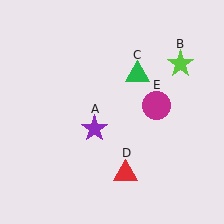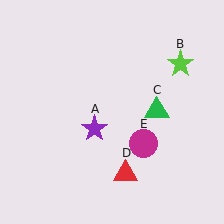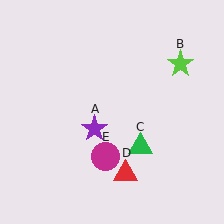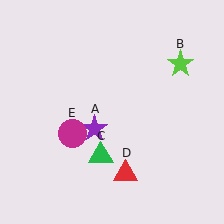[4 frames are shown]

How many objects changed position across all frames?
2 objects changed position: green triangle (object C), magenta circle (object E).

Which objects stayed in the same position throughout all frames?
Purple star (object A) and lime star (object B) and red triangle (object D) remained stationary.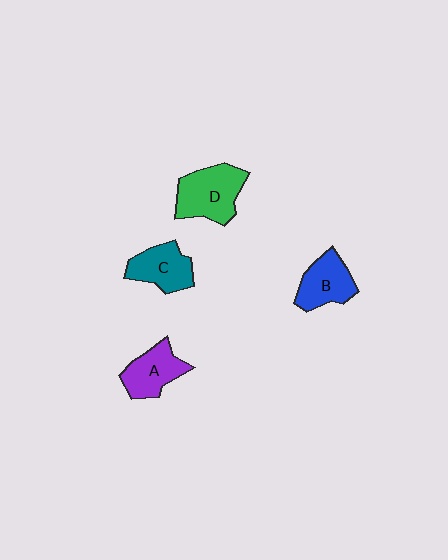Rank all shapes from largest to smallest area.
From largest to smallest: D (green), B (blue), C (teal), A (purple).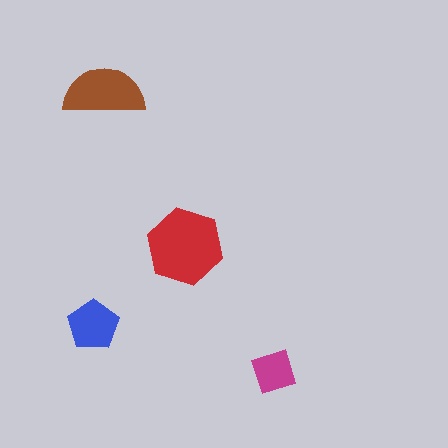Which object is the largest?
The red hexagon.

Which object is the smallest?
The magenta diamond.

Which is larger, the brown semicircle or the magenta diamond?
The brown semicircle.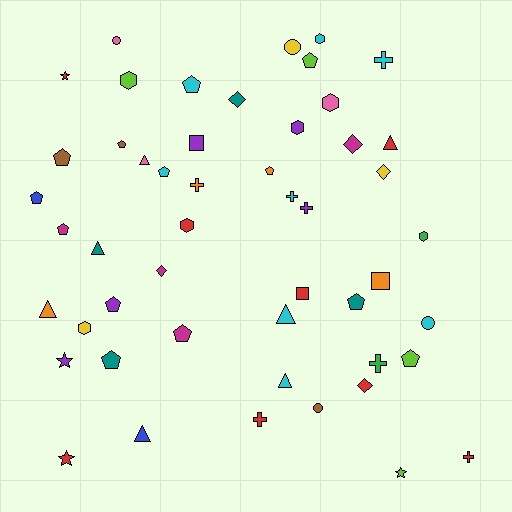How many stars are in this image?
There are 4 stars.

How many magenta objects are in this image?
There are 4 magenta objects.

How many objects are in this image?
There are 50 objects.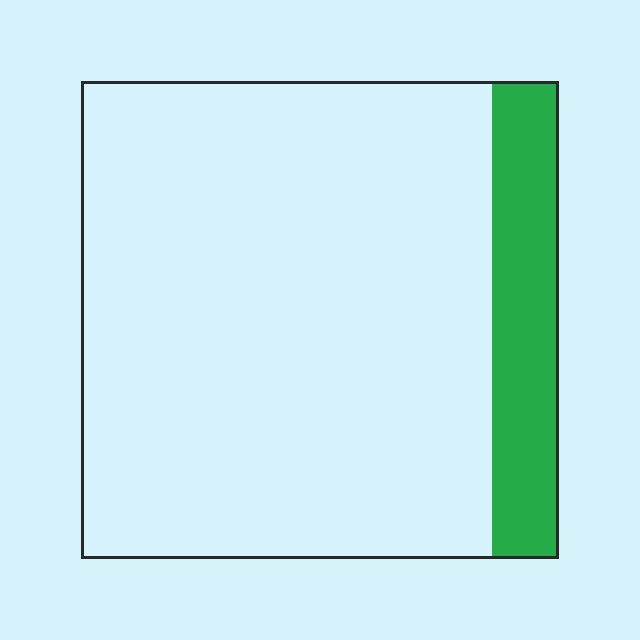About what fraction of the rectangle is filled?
About one eighth (1/8).